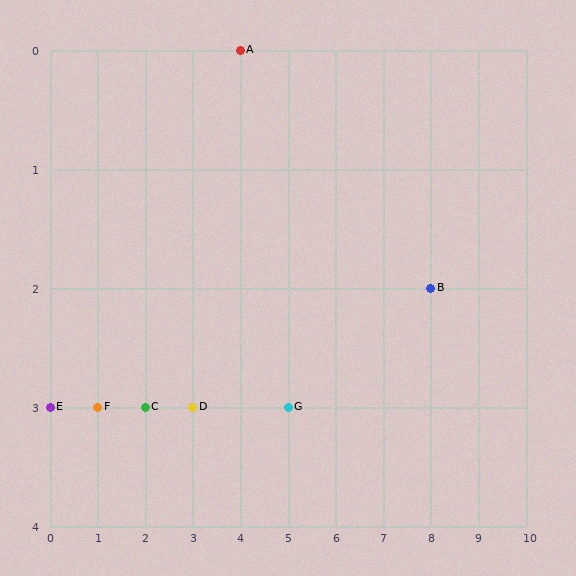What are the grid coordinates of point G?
Point G is at grid coordinates (5, 3).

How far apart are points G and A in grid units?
Points G and A are 1 column and 3 rows apart (about 3.2 grid units diagonally).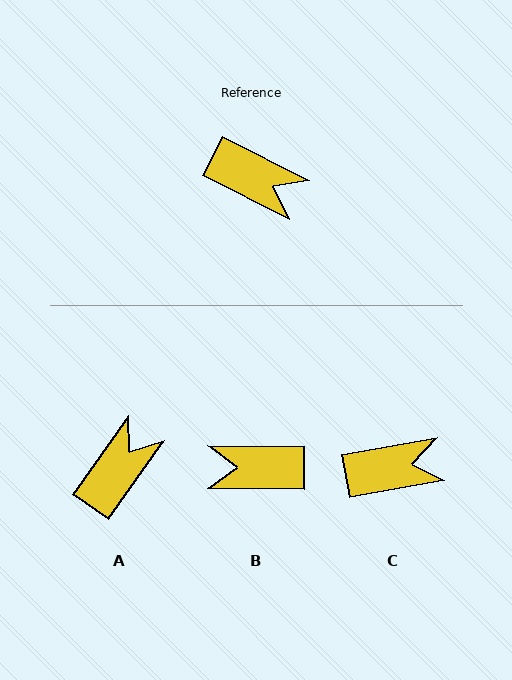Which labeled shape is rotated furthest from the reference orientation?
B, about 154 degrees away.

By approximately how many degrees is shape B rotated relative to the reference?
Approximately 154 degrees clockwise.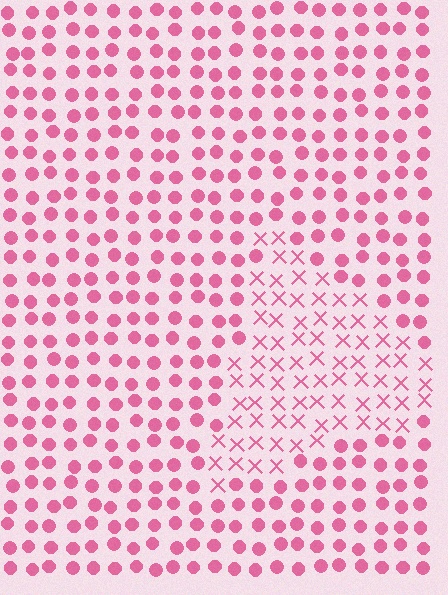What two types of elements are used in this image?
The image uses X marks inside the triangle region and circles outside it.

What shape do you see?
I see a triangle.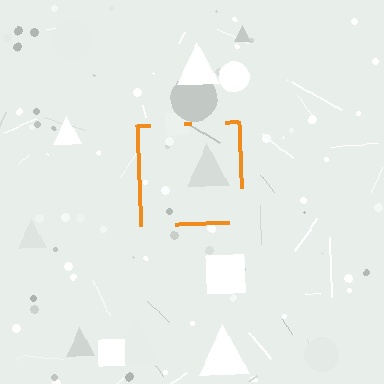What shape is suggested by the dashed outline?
The dashed outline suggests a square.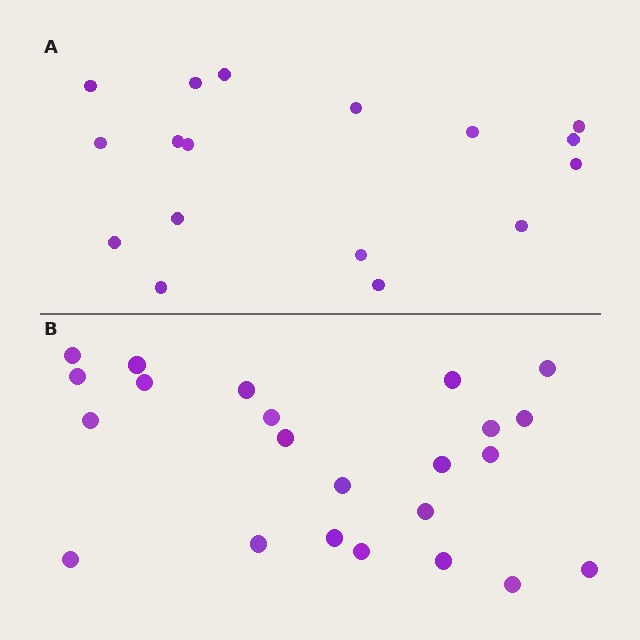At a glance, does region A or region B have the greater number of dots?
Region B (the bottom region) has more dots.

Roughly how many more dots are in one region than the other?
Region B has about 6 more dots than region A.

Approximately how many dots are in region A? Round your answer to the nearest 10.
About 20 dots. (The exact count is 17, which rounds to 20.)